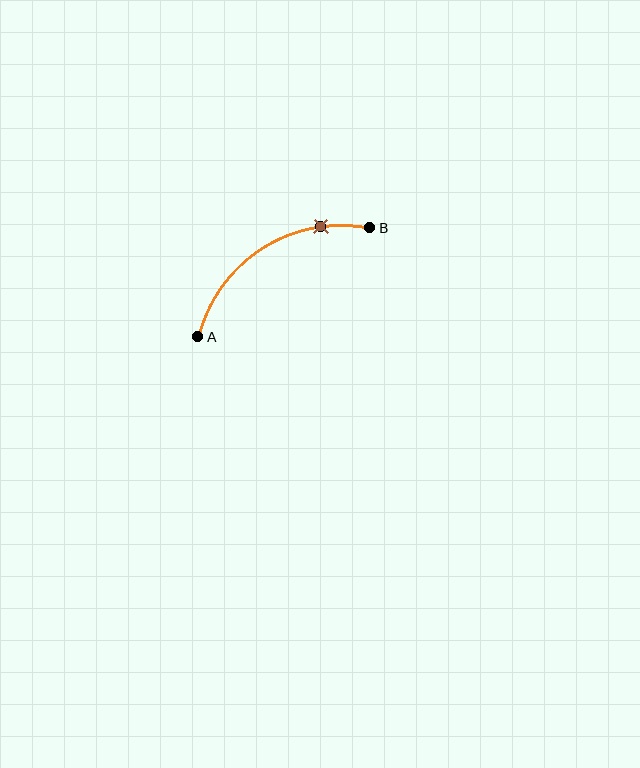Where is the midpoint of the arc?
The arc midpoint is the point on the curve farthest from the straight line joining A and B. It sits above that line.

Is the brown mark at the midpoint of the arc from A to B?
No. The brown mark lies on the arc but is closer to endpoint B. The arc midpoint would be at the point on the curve equidistant along the arc from both A and B.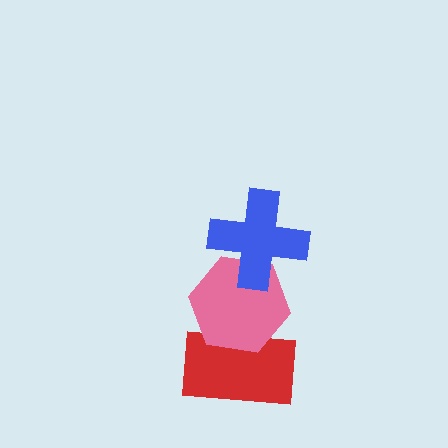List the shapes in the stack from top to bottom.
From top to bottom: the blue cross, the pink hexagon, the red rectangle.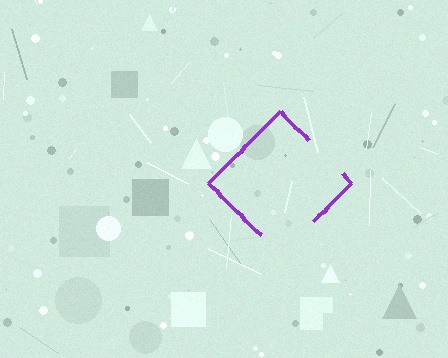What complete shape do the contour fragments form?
The contour fragments form a diamond.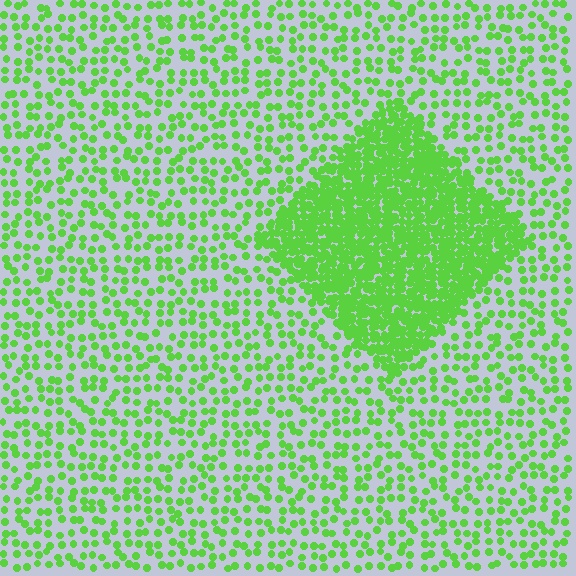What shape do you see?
I see a diamond.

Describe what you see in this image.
The image contains small lime elements arranged at two different densities. A diamond-shaped region is visible where the elements are more densely packed than the surrounding area.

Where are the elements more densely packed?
The elements are more densely packed inside the diamond boundary.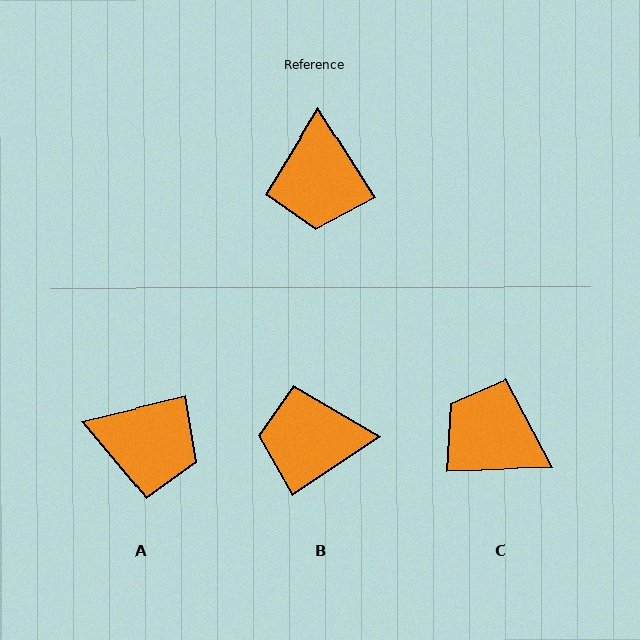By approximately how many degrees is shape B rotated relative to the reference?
Approximately 89 degrees clockwise.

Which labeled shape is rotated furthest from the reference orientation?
C, about 121 degrees away.